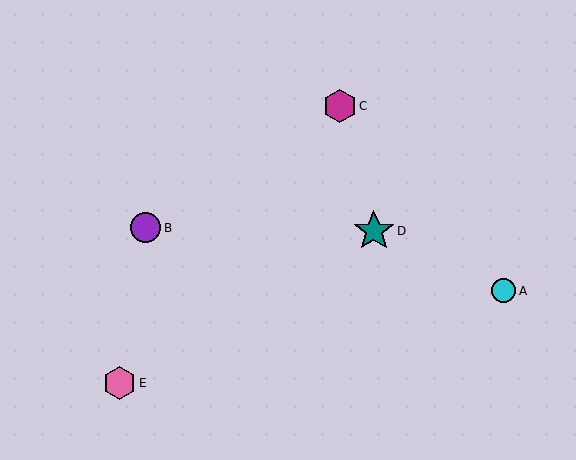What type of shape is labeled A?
Shape A is a cyan circle.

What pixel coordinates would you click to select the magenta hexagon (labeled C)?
Click at (340, 106) to select the magenta hexagon C.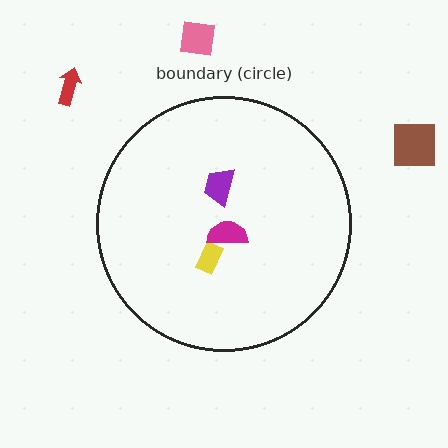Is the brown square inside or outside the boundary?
Outside.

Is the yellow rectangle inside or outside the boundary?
Inside.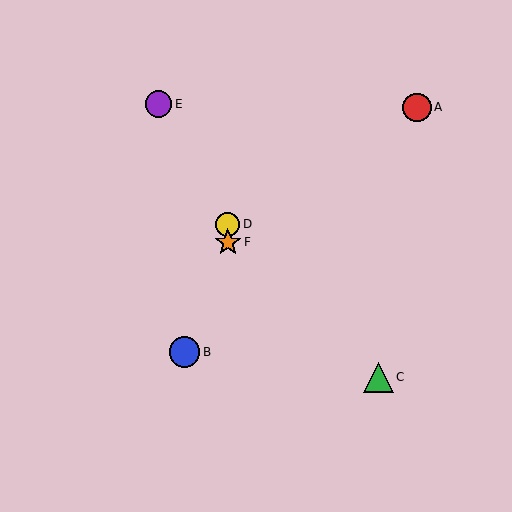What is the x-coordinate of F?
Object F is at x≈228.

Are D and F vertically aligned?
Yes, both are at x≈228.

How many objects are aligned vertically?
2 objects (D, F) are aligned vertically.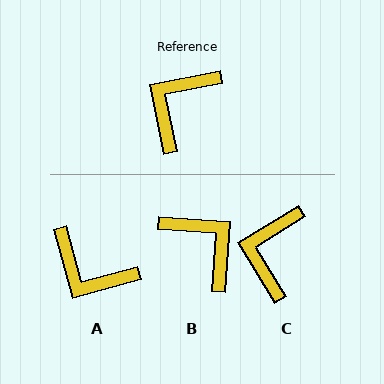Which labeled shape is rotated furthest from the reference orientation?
B, about 105 degrees away.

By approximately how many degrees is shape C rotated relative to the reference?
Approximately 21 degrees counter-clockwise.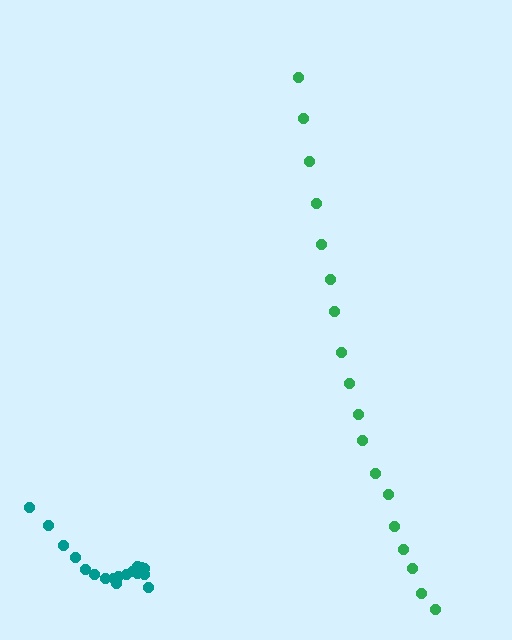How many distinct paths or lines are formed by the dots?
There are 2 distinct paths.